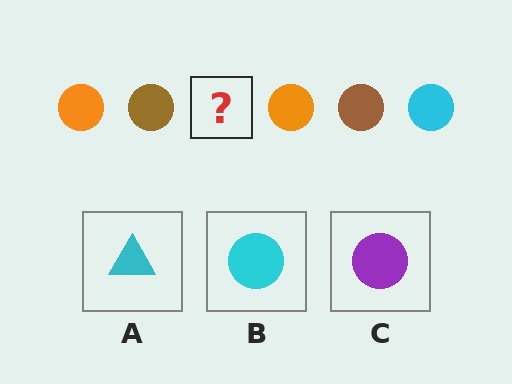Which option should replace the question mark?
Option B.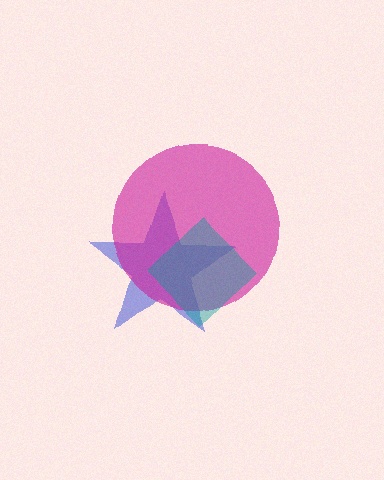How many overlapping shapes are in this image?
There are 3 overlapping shapes in the image.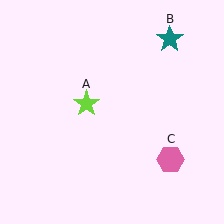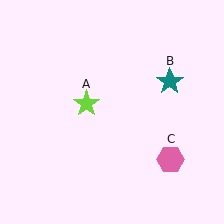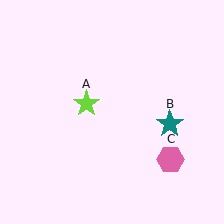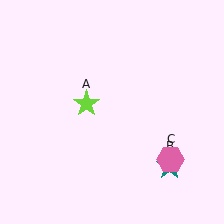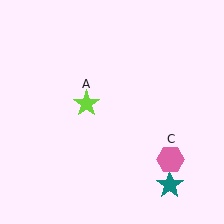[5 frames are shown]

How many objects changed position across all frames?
1 object changed position: teal star (object B).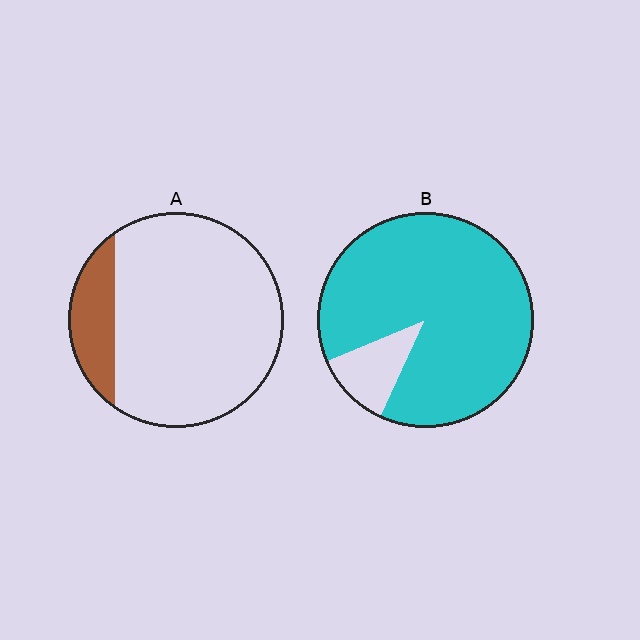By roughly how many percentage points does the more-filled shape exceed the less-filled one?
By roughly 70 percentage points (B over A).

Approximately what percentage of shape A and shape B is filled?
A is approximately 15% and B is approximately 90%.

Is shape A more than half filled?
No.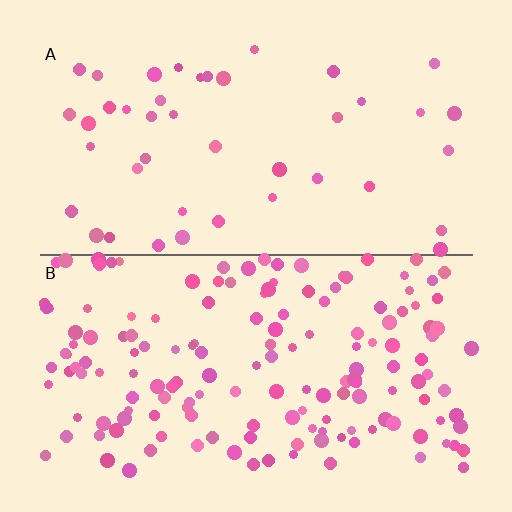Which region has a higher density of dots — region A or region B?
B (the bottom).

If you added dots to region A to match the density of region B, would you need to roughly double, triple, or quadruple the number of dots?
Approximately quadruple.